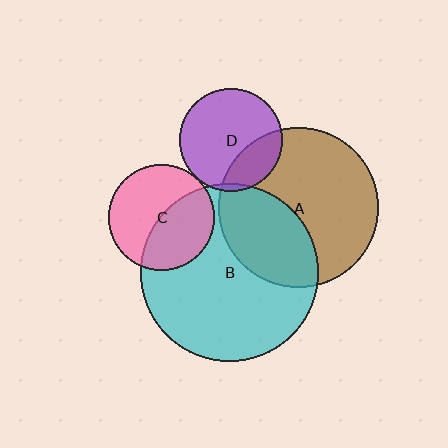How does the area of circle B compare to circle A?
Approximately 1.2 times.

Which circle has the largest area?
Circle B (cyan).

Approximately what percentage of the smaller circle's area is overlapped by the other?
Approximately 25%.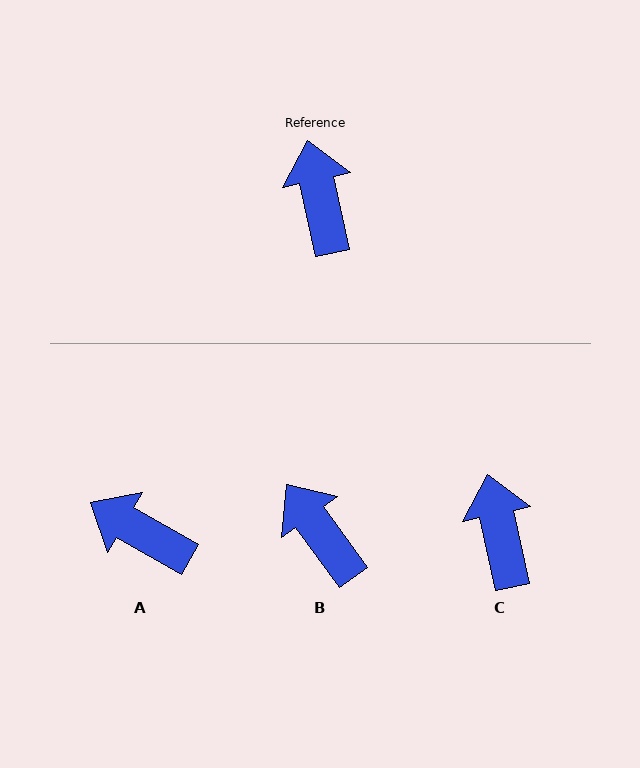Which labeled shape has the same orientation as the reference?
C.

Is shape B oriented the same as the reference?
No, it is off by about 24 degrees.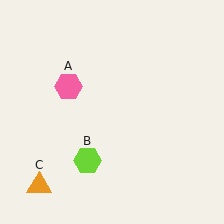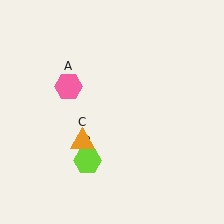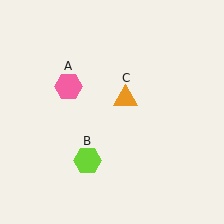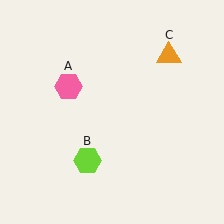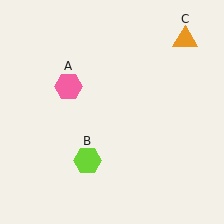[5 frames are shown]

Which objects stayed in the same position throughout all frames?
Pink hexagon (object A) and lime hexagon (object B) remained stationary.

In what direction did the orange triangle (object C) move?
The orange triangle (object C) moved up and to the right.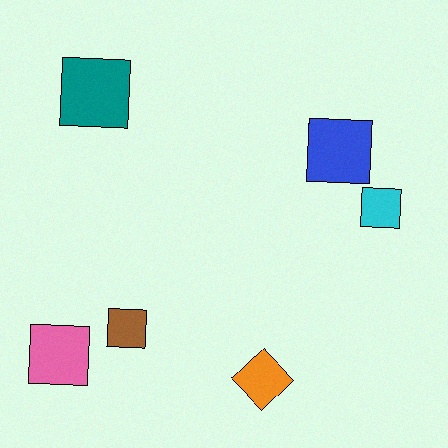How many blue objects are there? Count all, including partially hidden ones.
There is 1 blue object.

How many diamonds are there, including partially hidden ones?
There is 1 diamond.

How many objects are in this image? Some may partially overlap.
There are 6 objects.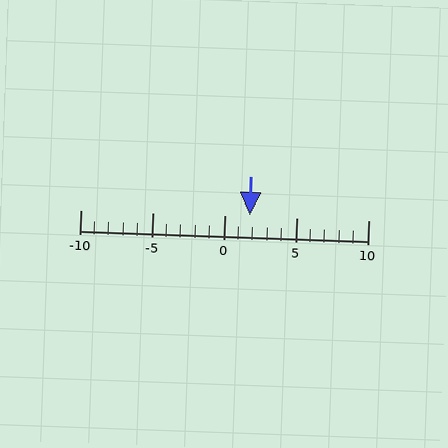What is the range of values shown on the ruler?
The ruler shows values from -10 to 10.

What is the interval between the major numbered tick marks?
The major tick marks are spaced 5 units apart.